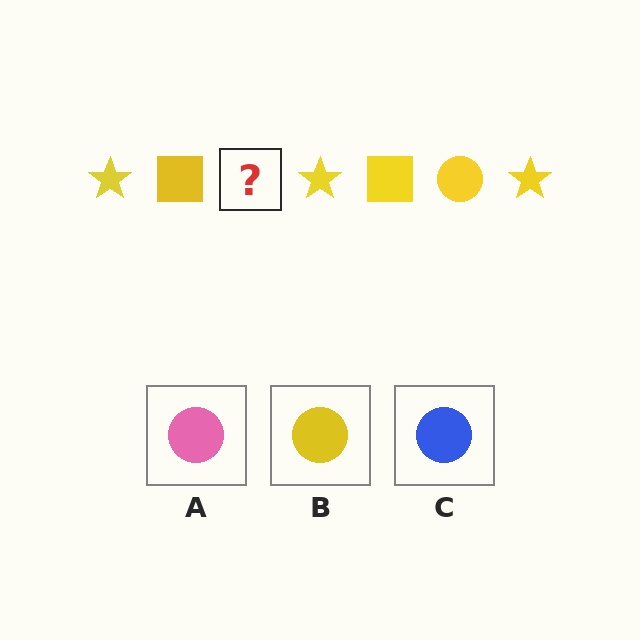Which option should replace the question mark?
Option B.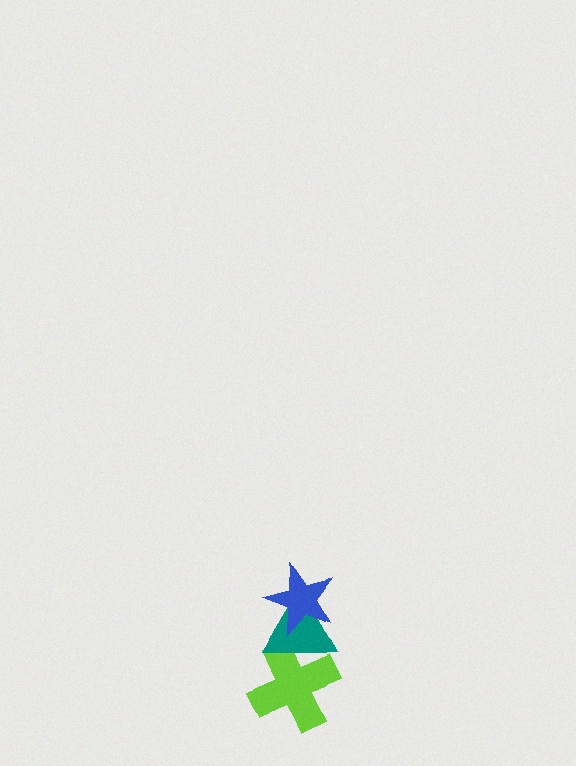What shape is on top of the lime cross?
The teal triangle is on top of the lime cross.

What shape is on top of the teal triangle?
The blue star is on top of the teal triangle.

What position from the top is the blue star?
The blue star is 1st from the top.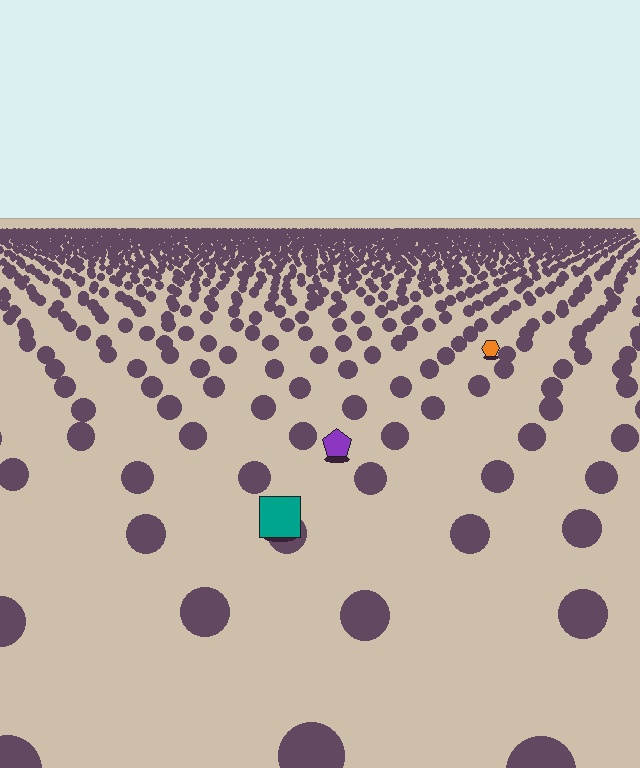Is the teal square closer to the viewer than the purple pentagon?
Yes. The teal square is closer — you can tell from the texture gradient: the ground texture is coarser near it.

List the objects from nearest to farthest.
From nearest to farthest: the teal square, the purple pentagon, the orange hexagon.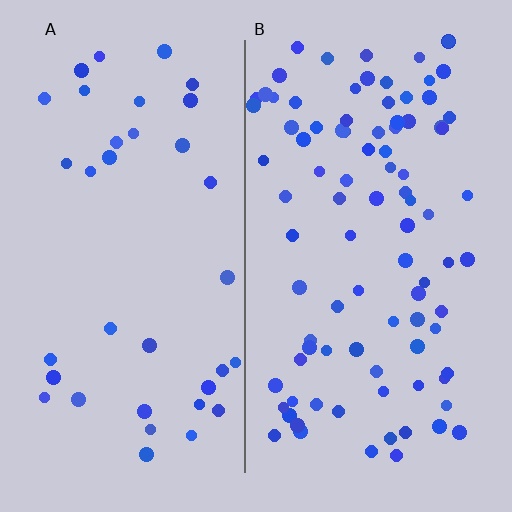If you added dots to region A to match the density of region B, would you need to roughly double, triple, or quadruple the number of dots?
Approximately triple.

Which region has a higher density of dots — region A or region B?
B (the right).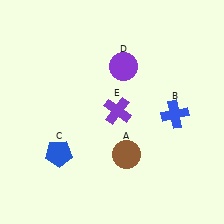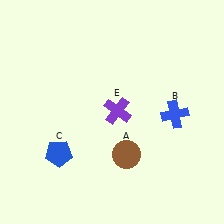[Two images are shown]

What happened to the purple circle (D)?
The purple circle (D) was removed in Image 2. It was in the top-right area of Image 1.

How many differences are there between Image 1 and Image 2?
There is 1 difference between the two images.